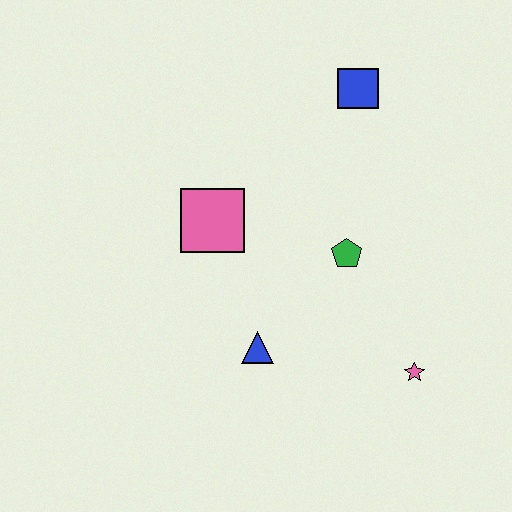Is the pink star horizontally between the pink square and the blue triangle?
No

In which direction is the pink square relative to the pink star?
The pink square is to the left of the pink star.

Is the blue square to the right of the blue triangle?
Yes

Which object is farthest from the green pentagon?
The blue square is farthest from the green pentagon.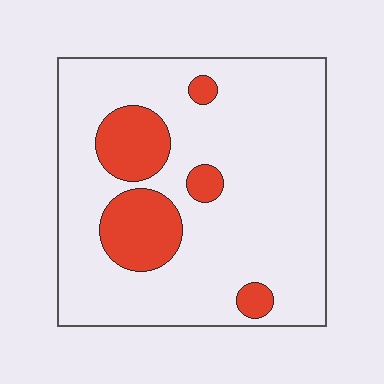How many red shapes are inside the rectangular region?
5.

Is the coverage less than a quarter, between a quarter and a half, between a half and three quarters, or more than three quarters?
Less than a quarter.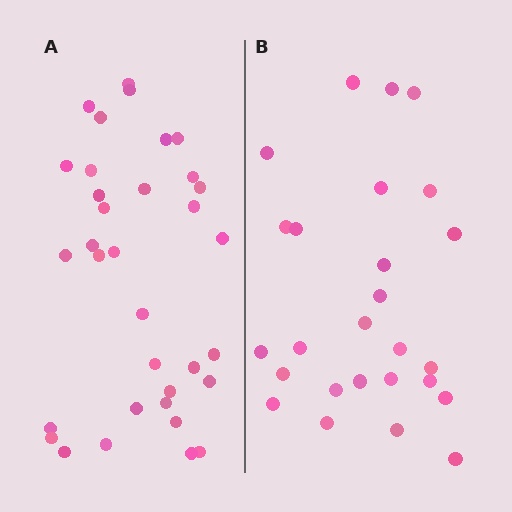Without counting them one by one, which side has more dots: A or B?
Region A (the left region) has more dots.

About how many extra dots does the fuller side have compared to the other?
Region A has roughly 8 or so more dots than region B.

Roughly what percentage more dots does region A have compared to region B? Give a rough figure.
About 30% more.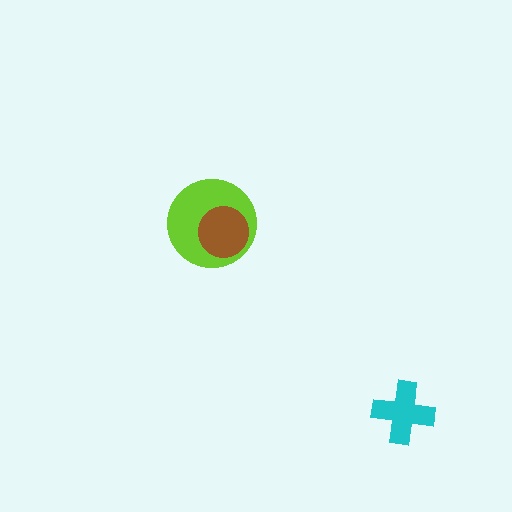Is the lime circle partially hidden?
Yes, it is partially covered by another shape.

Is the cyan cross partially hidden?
No, no other shape covers it.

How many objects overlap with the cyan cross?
0 objects overlap with the cyan cross.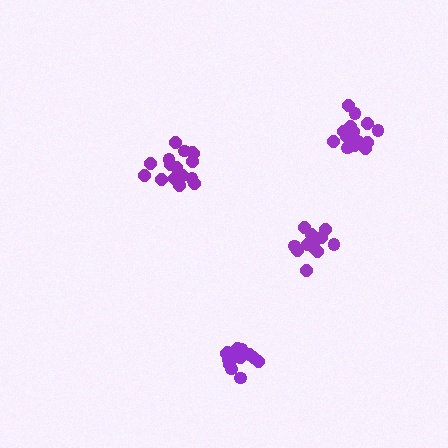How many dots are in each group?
Group 1: 13 dots, Group 2: 13 dots, Group 3: 16 dots, Group 4: 17 dots (59 total).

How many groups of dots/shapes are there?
There are 4 groups.